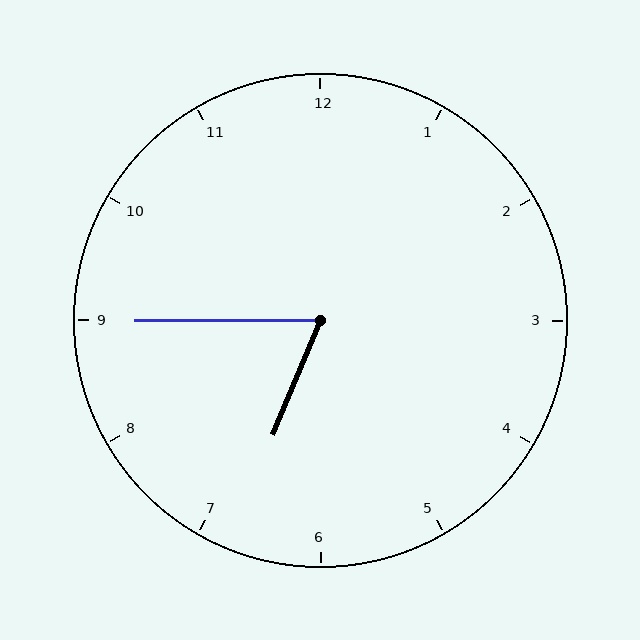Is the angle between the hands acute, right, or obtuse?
It is acute.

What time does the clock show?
6:45.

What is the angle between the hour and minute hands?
Approximately 68 degrees.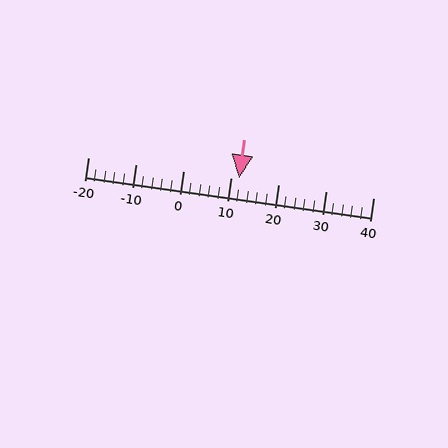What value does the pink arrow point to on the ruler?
The pink arrow points to approximately 12.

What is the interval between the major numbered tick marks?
The major tick marks are spaced 10 units apart.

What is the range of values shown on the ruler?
The ruler shows values from -20 to 40.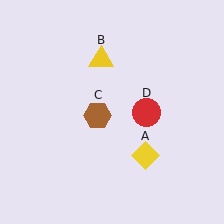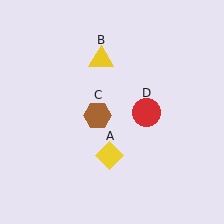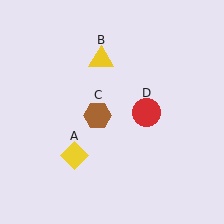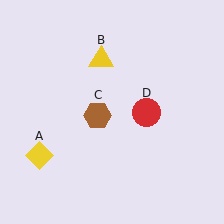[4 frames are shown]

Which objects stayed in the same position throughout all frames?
Yellow triangle (object B) and brown hexagon (object C) and red circle (object D) remained stationary.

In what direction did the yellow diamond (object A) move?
The yellow diamond (object A) moved left.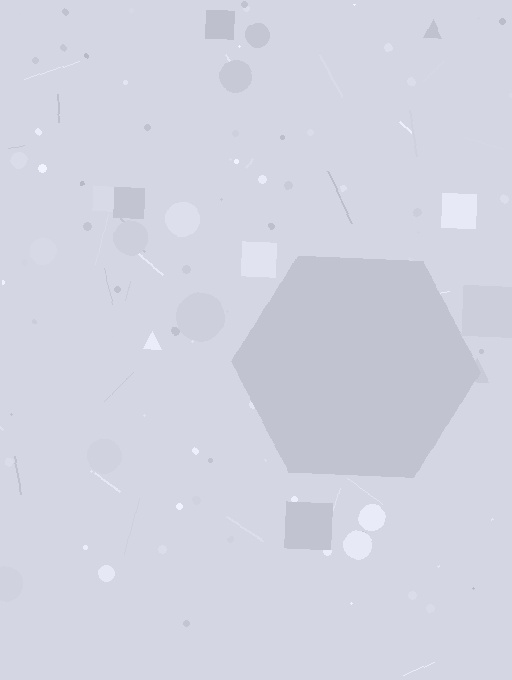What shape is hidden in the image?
A hexagon is hidden in the image.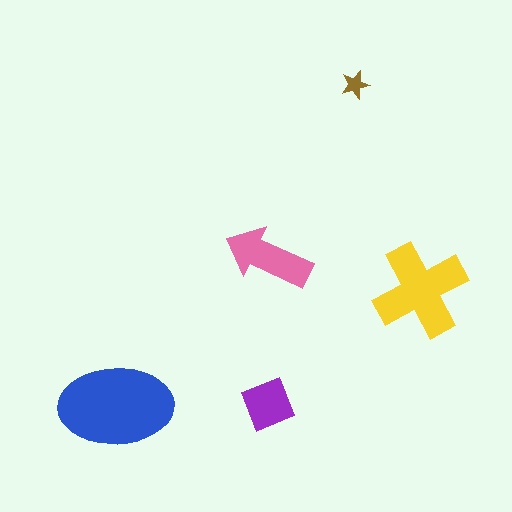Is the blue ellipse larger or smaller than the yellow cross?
Larger.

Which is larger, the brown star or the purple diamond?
The purple diamond.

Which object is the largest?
The blue ellipse.